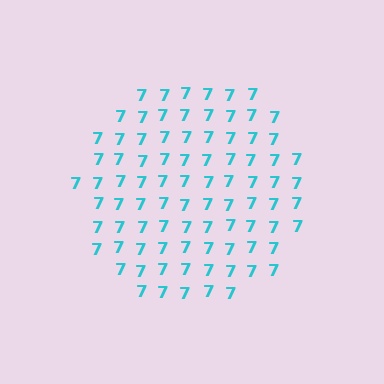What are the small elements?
The small elements are digit 7's.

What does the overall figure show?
The overall figure shows a circle.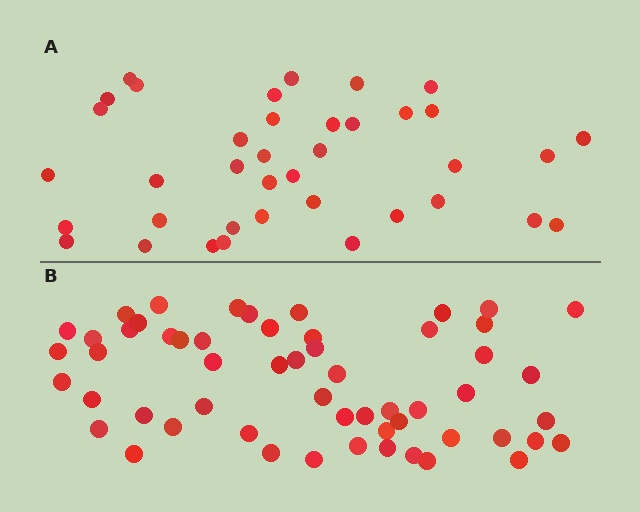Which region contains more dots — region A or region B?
Region B (the bottom region) has more dots.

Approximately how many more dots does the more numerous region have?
Region B has approximately 20 more dots than region A.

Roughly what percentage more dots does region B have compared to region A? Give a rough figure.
About 45% more.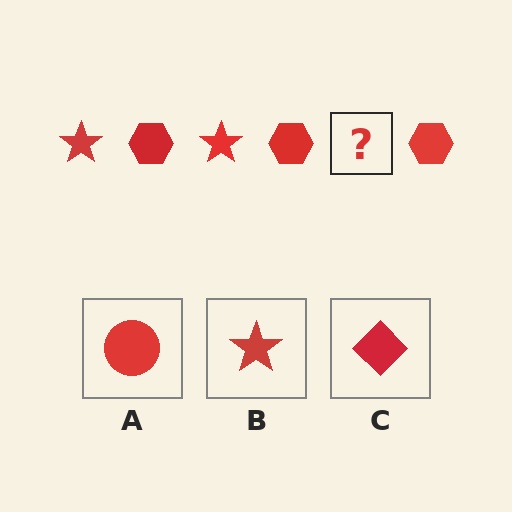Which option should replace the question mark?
Option B.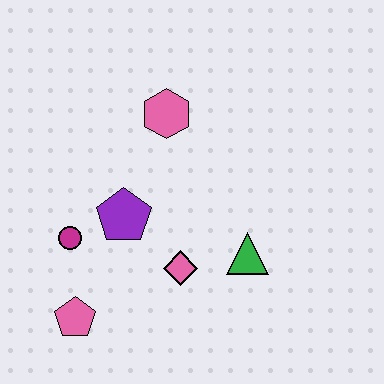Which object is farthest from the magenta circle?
The green triangle is farthest from the magenta circle.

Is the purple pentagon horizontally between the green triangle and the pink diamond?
No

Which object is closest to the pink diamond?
The green triangle is closest to the pink diamond.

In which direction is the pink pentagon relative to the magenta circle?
The pink pentagon is below the magenta circle.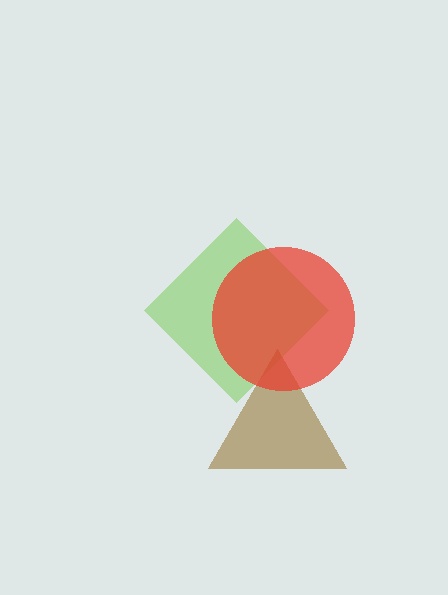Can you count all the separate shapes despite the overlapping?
Yes, there are 3 separate shapes.